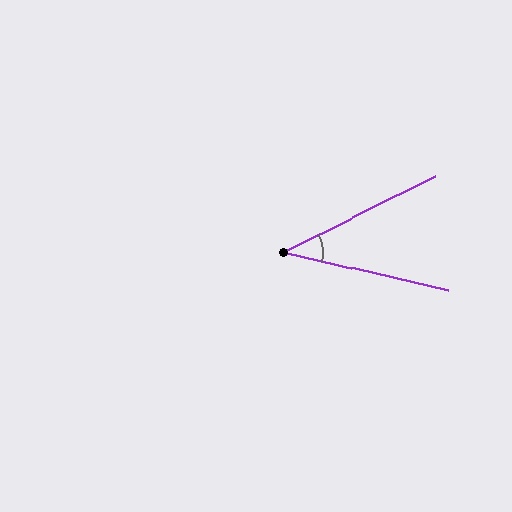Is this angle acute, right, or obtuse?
It is acute.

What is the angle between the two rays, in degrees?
Approximately 40 degrees.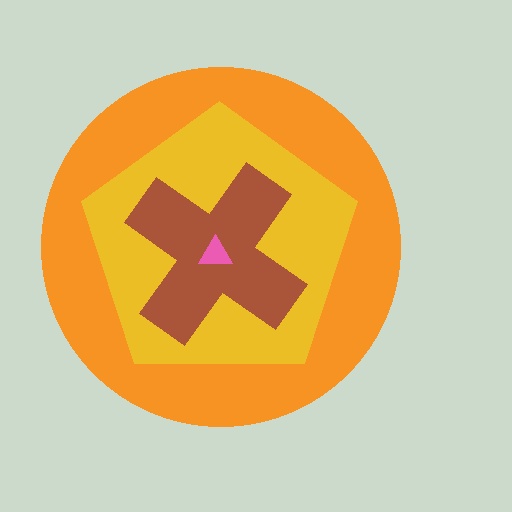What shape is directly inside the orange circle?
The yellow pentagon.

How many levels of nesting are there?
4.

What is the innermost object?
The pink triangle.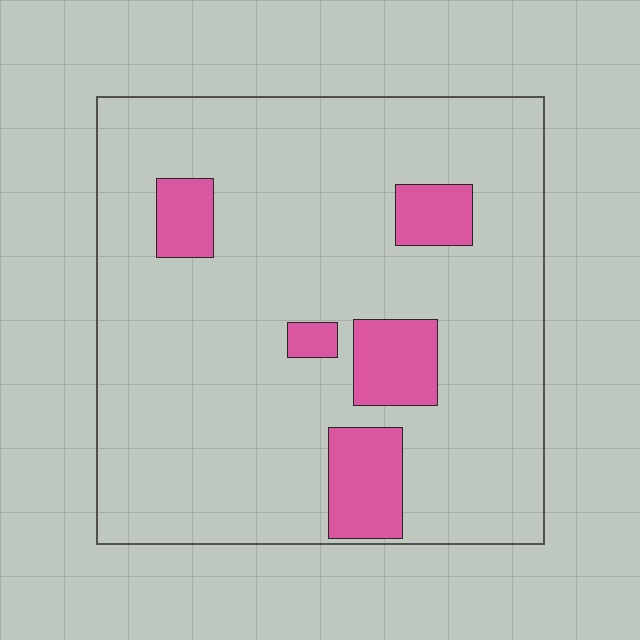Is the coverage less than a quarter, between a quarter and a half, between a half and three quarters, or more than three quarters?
Less than a quarter.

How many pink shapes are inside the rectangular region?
5.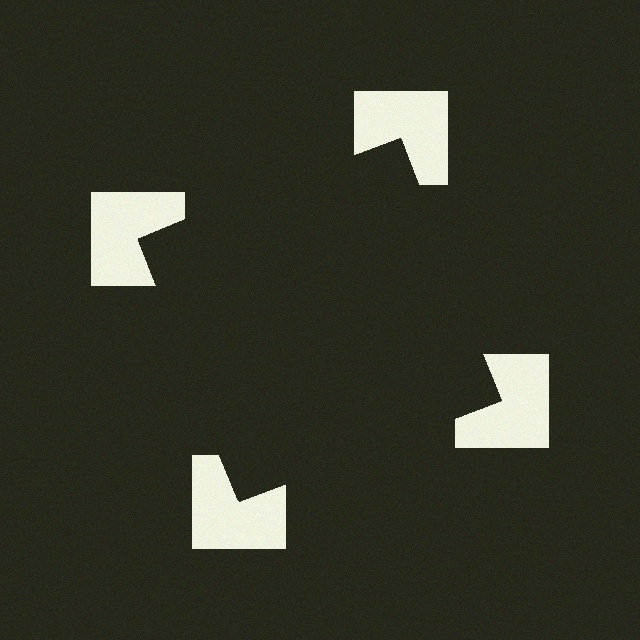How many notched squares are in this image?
There are 4 — one at each vertex of the illusory square.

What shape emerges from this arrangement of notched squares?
An illusory square — its edges are inferred from the aligned wedge cuts in the notched squares, not physically drawn.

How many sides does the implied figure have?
4 sides.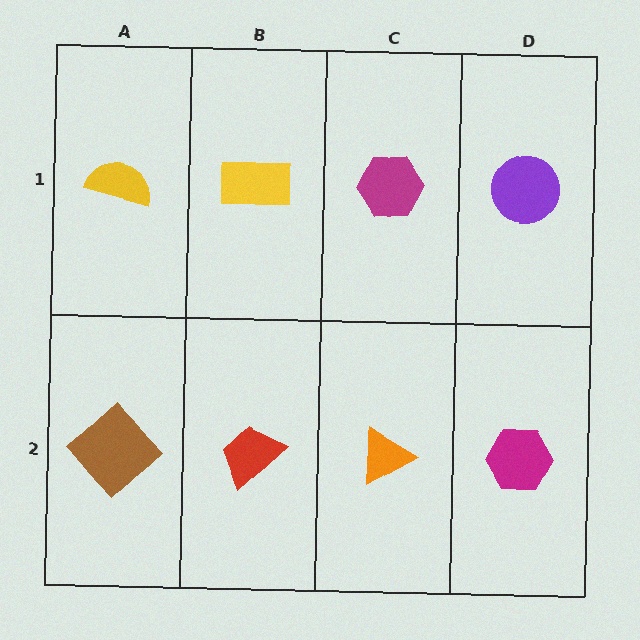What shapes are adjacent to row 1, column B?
A red trapezoid (row 2, column B), a yellow semicircle (row 1, column A), a magenta hexagon (row 1, column C).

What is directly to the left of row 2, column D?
An orange triangle.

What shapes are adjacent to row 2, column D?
A purple circle (row 1, column D), an orange triangle (row 2, column C).